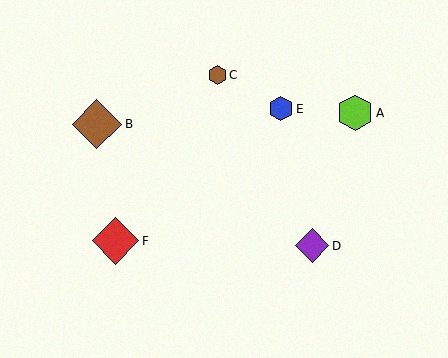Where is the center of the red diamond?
The center of the red diamond is at (116, 241).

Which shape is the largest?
The brown diamond (labeled B) is the largest.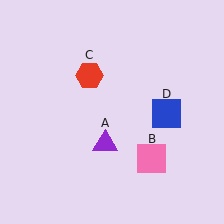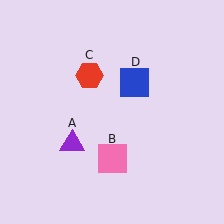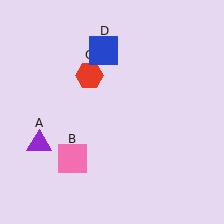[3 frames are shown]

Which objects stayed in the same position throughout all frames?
Red hexagon (object C) remained stationary.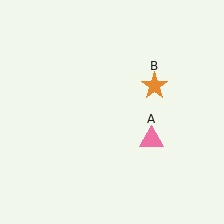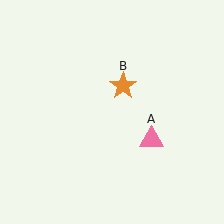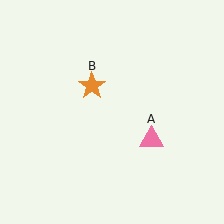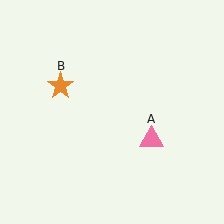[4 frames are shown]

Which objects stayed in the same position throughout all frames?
Pink triangle (object A) remained stationary.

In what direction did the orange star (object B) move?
The orange star (object B) moved left.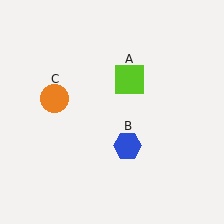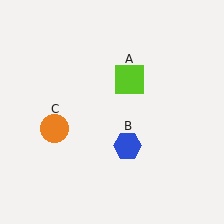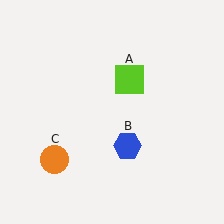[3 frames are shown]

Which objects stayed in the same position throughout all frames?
Lime square (object A) and blue hexagon (object B) remained stationary.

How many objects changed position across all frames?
1 object changed position: orange circle (object C).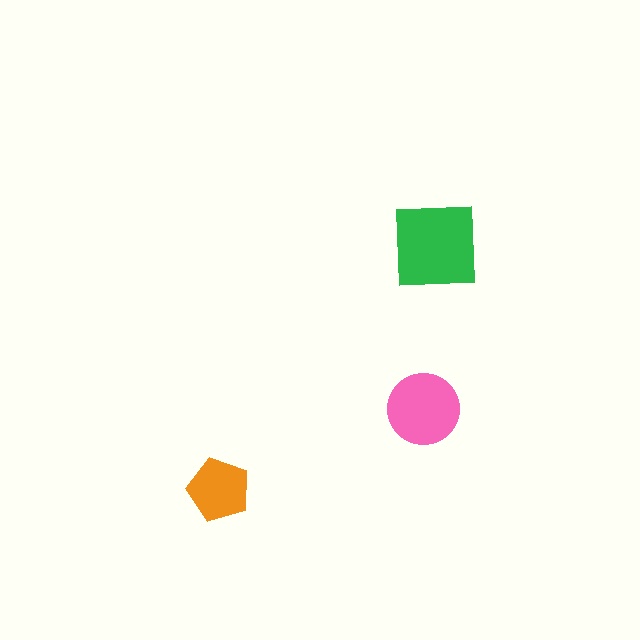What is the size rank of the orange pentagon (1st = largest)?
3rd.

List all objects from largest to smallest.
The green square, the pink circle, the orange pentagon.